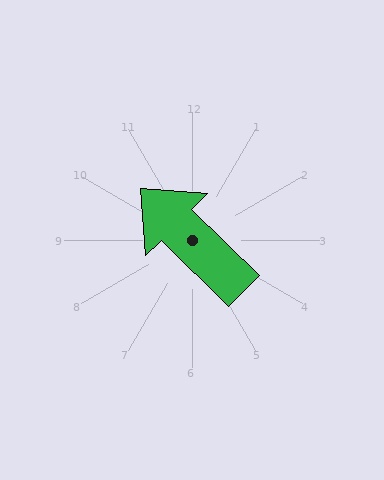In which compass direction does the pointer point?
Northwest.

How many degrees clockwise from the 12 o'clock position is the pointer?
Approximately 315 degrees.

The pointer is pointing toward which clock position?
Roughly 10 o'clock.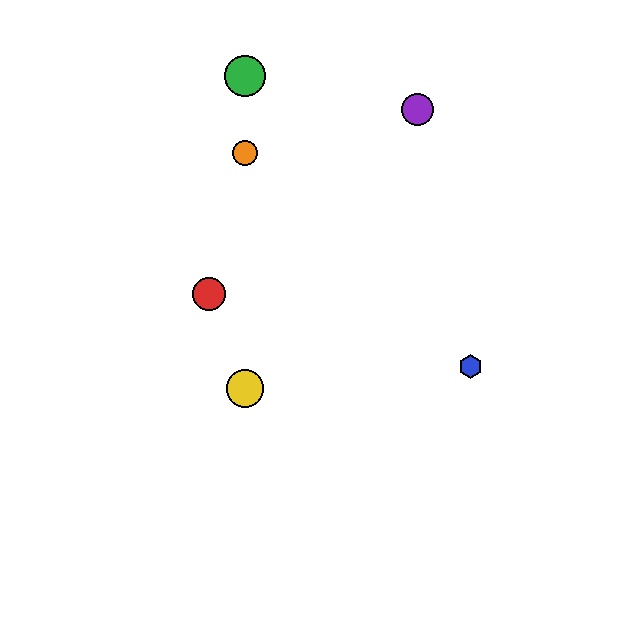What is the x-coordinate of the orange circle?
The orange circle is at x≈245.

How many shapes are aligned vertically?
3 shapes (the green circle, the yellow circle, the orange circle) are aligned vertically.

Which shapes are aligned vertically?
The green circle, the yellow circle, the orange circle are aligned vertically.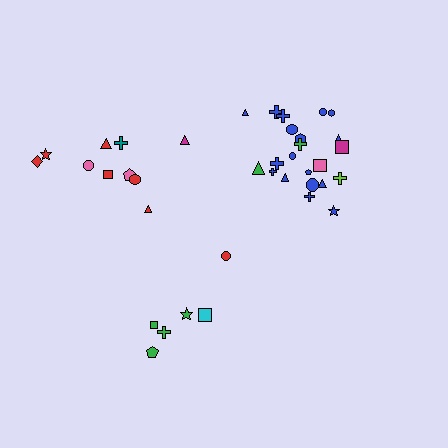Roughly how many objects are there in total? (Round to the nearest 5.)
Roughly 40 objects in total.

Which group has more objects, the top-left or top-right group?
The top-right group.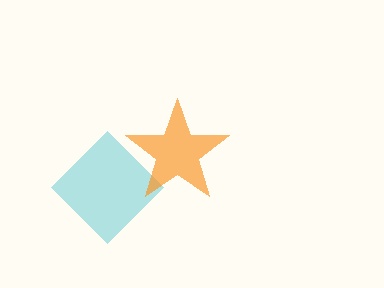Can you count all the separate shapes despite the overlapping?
Yes, there are 2 separate shapes.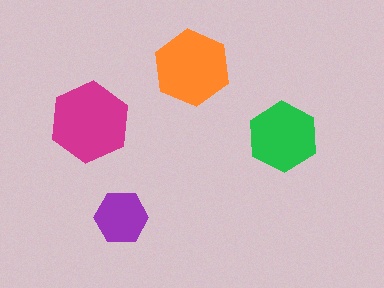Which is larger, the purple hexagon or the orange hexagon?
The orange one.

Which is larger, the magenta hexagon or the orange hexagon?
The magenta one.